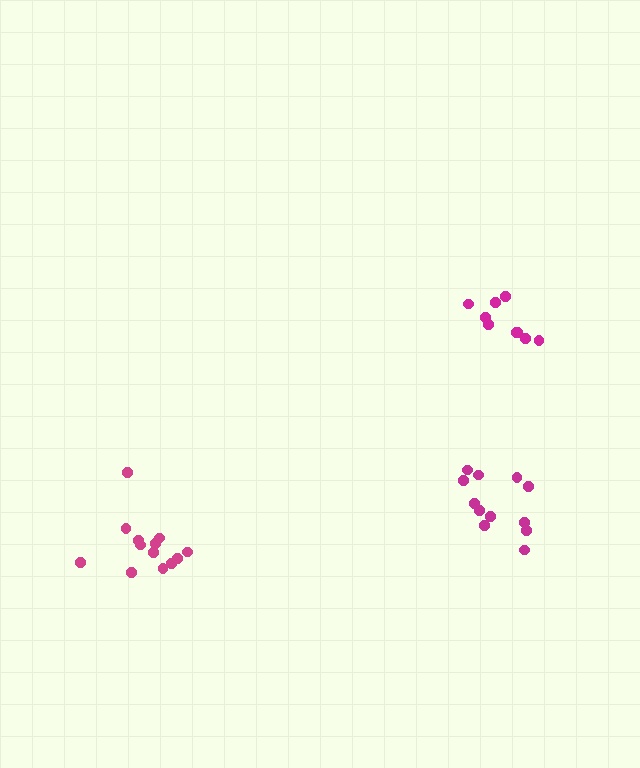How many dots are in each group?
Group 1: 9 dots, Group 2: 12 dots, Group 3: 13 dots (34 total).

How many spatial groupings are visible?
There are 3 spatial groupings.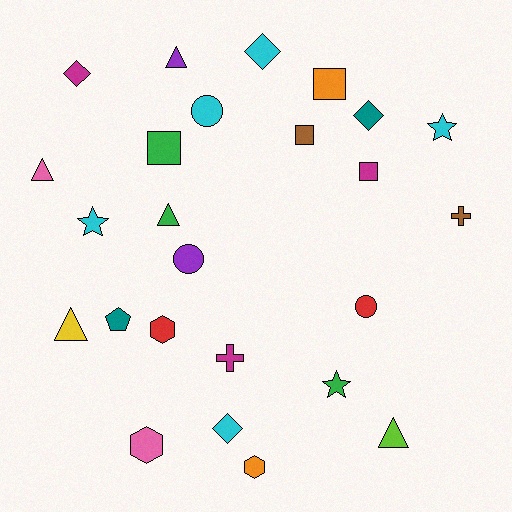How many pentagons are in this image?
There is 1 pentagon.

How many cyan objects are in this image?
There are 5 cyan objects.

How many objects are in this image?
There are 25 objects.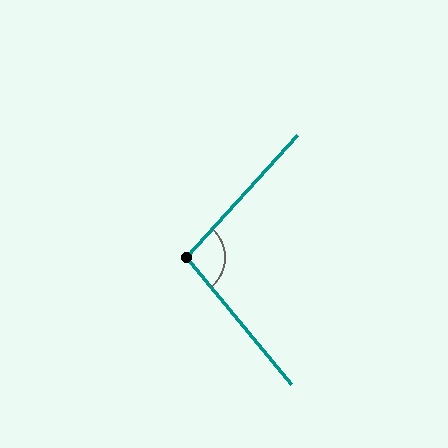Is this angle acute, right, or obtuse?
It is obtuse.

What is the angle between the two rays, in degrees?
Approximately 98 degrees.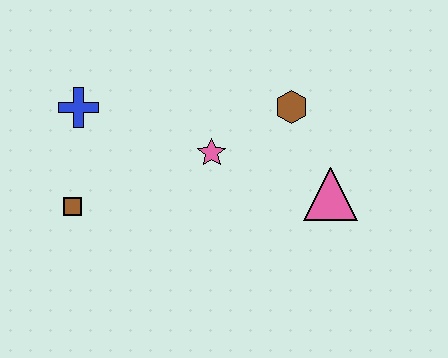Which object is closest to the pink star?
The brown hexagon is closest to the pink star.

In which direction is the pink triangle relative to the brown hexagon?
The pink triangle is below the brown hexagon.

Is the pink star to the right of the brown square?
Yes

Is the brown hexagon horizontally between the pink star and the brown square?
No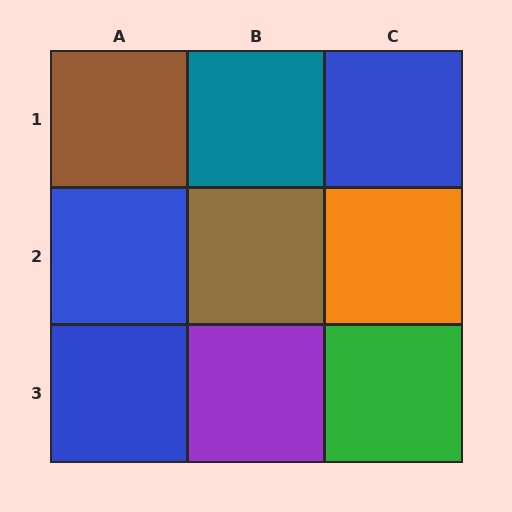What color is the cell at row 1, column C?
Blue.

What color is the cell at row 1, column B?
Teal.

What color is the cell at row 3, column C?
Green.